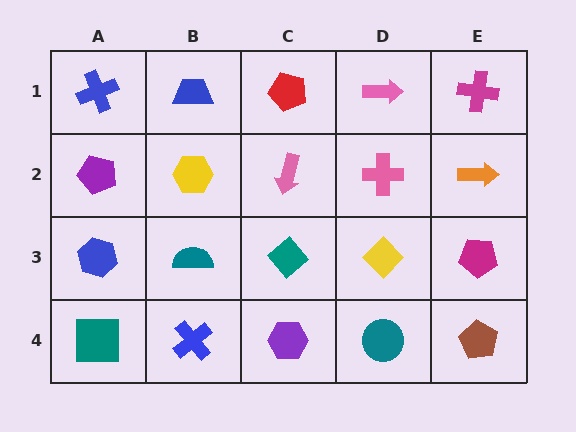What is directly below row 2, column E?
A magenta pentagon.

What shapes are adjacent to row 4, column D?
A yellow diamond (row 3, column D), a purple hexagon (row 4, column C), a brown pentagon (row 4, column E).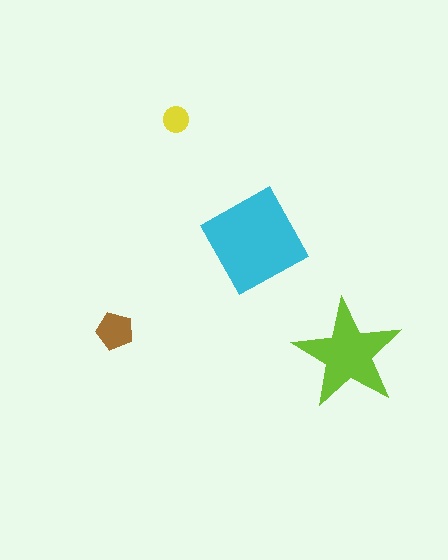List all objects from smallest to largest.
The yellow circle, the brown pentagon, the lime star, the cyan diamond.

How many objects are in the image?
There are 4 objects in the image.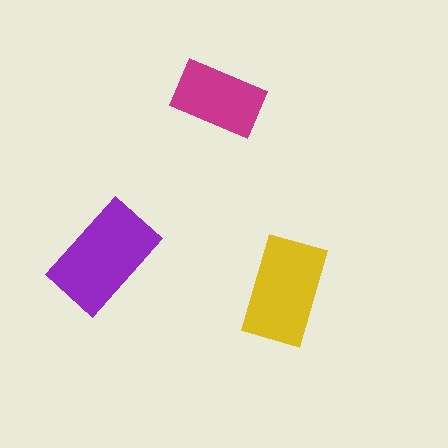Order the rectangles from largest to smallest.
the purple one, the yellow one, the magenta one.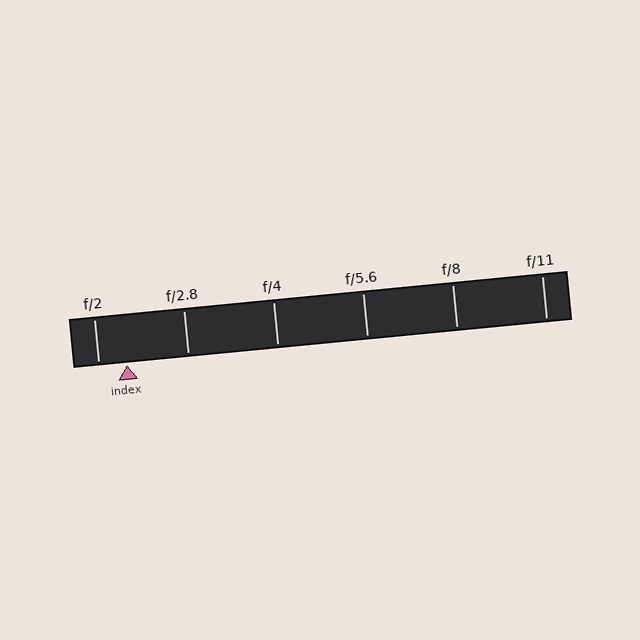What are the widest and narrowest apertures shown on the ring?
The widest aperture shown is f/2 and the narrowest is f/11.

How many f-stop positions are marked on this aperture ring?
There are 6 f-stop positions marked.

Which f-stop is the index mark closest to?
The index mark is closest to f/2.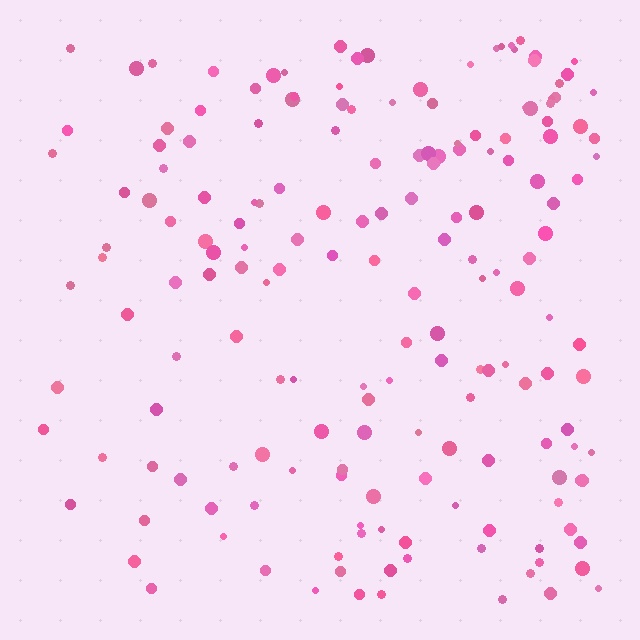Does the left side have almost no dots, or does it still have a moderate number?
Still a moderate number, just noticeably fewer than the right.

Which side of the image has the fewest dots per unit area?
The left.